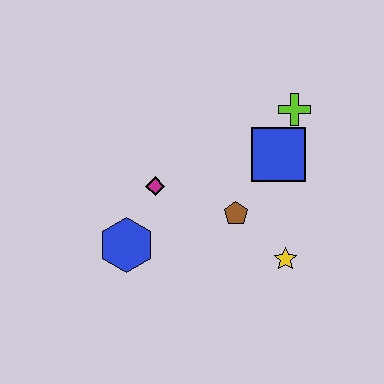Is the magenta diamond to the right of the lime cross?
No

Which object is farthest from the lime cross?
The blue hexagon is farthest from the lime cross.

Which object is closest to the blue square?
The lime cross is closest to the blue square.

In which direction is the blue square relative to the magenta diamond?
The blue square is to the right of the magenta diamond.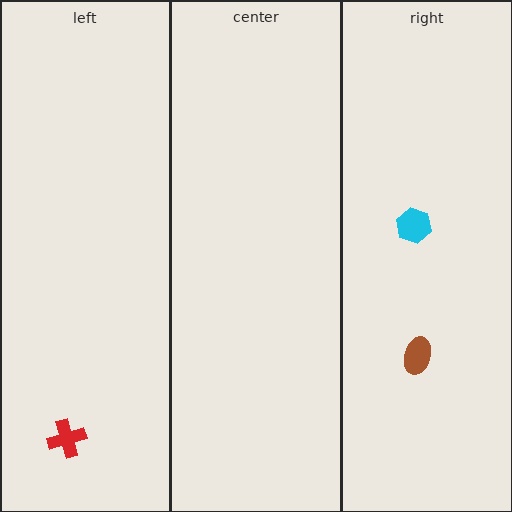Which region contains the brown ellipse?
The right region.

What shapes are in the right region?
The cyan hexagon, the brown ellipse.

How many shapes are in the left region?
1.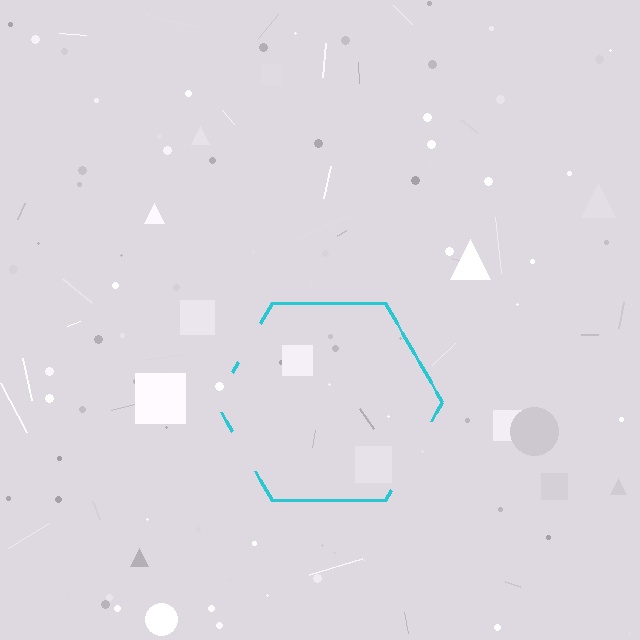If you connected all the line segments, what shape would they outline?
They would outline a hexagon.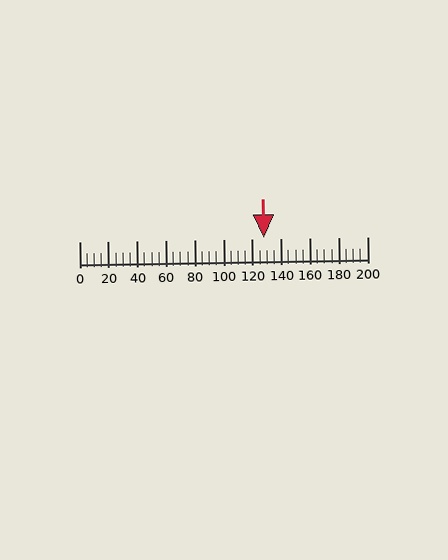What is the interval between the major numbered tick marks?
The major tick marks are spaced 20 units apart.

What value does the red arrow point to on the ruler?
The red arrow points to approximately 128.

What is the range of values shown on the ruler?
The ruler shows values from 0 to 200.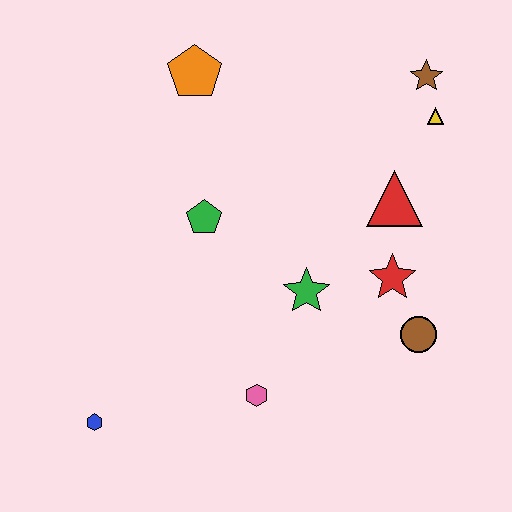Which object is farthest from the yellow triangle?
The blue hexagon is farthest from the yellow triangle.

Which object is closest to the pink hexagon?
The green star is closest to the pink hexagon.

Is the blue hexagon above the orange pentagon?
No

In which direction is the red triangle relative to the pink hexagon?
The red triangle is above the pink hexagon.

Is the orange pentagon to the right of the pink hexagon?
No